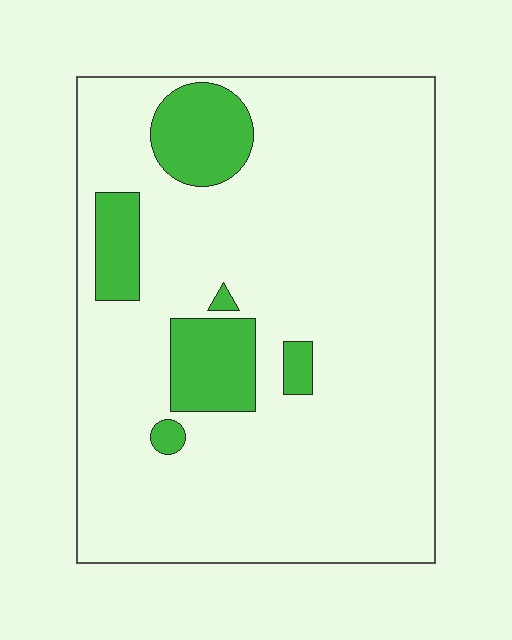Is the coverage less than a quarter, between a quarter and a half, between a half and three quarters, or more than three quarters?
Less than a quarter.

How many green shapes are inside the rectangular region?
6.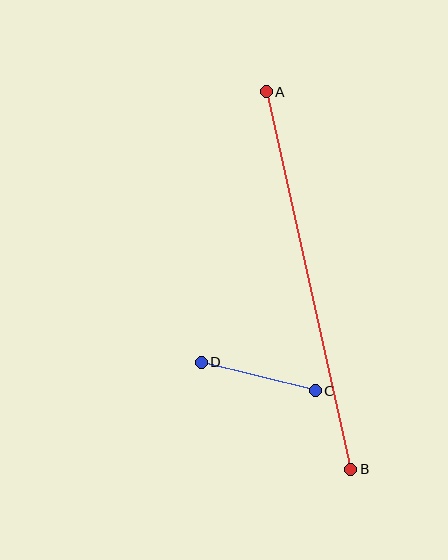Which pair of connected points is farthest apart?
Points A and B are farthest apart.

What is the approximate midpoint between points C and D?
The midpoint is at approximately (258, 376) pixels.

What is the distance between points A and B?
The distance is approximately 387 pixels.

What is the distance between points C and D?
The distance is approximately 117 pixels.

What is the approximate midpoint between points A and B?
The midpoint is at approximately (309, 281) pixels.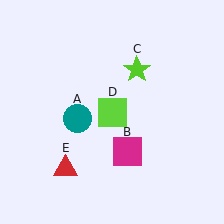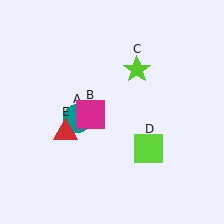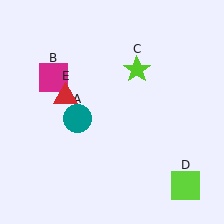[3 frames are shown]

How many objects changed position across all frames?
3 objects changed position: magenta square (object B), lime square (object D), red triangle (object E).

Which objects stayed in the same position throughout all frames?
Teal circle (object A) and lime star (object C) remained stationary.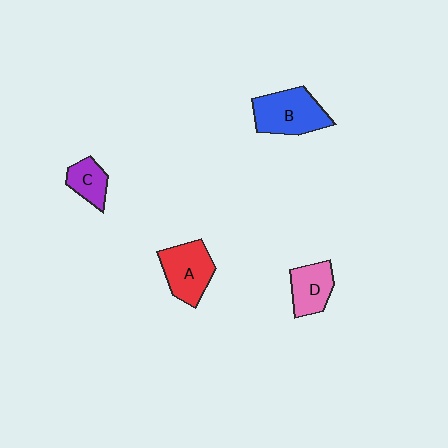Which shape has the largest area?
Shape B (blue).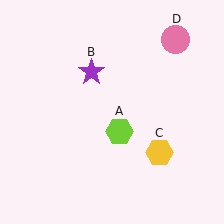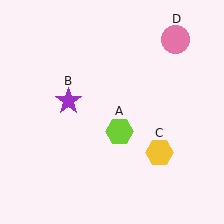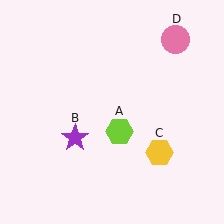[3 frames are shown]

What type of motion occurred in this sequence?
The purple star (object B) rotated counterclockwise around the center of the scene.